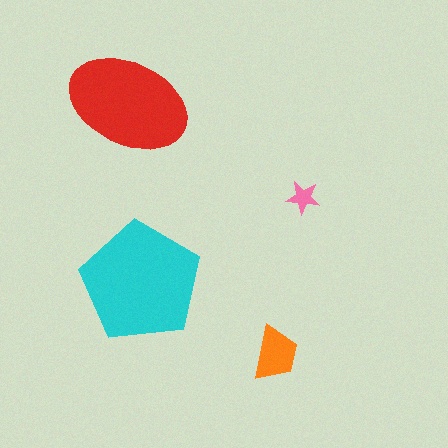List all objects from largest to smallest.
The cyan pentagon, the red ellipse, the orange trapezoid, the pink star.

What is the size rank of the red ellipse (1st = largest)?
2nd.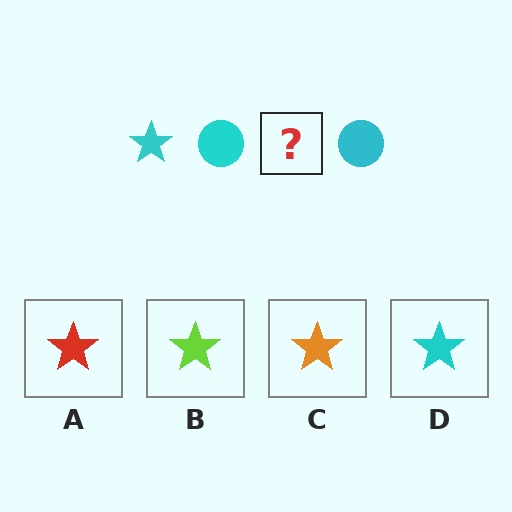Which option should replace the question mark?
Option D.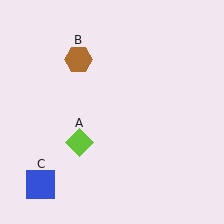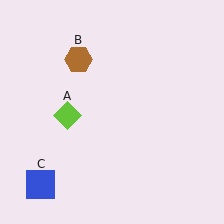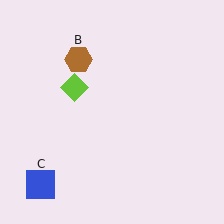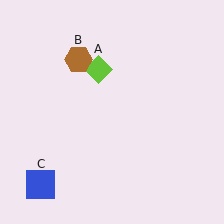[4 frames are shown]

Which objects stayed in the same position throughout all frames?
Brown hexagon (object B) and blue square (object C) remained stationary.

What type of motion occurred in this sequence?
The lime diamond (object A) rotated clockwise around the center of the scene.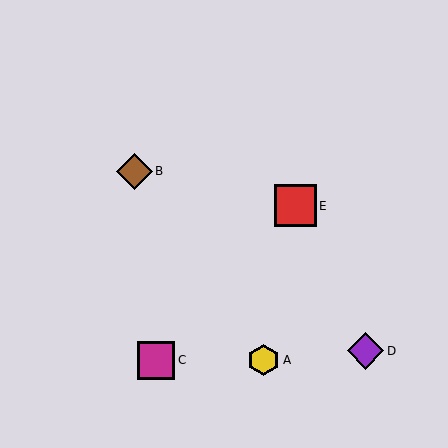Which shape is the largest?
The red square (labeled E) is the largest.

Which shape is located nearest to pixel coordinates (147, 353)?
The magenta square (labeled C) at (156, 360) is nearest to that location.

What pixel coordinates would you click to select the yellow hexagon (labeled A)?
Click at (264, 360) to select the yellow hexagon A.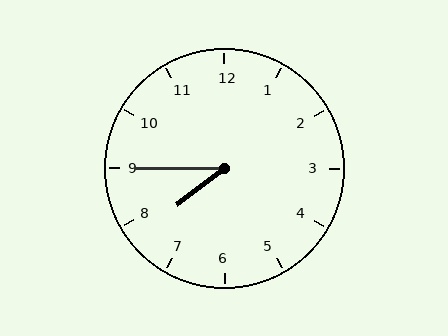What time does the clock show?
7:45.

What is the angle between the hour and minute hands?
Approximately 38 degrees.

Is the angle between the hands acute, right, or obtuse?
It is acute.